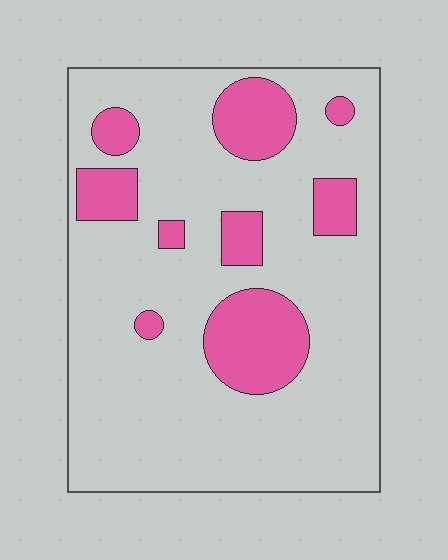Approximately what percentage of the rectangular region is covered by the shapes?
Approximately 20%.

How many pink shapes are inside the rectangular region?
9.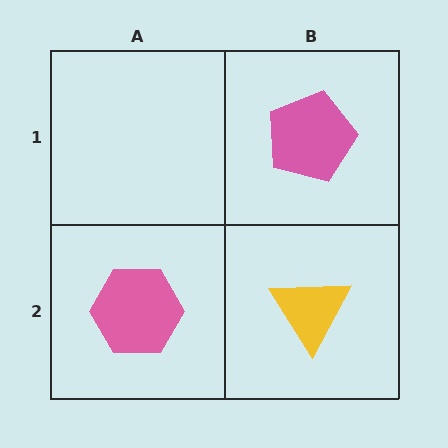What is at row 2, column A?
A pink hexagon.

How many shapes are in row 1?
1 shape.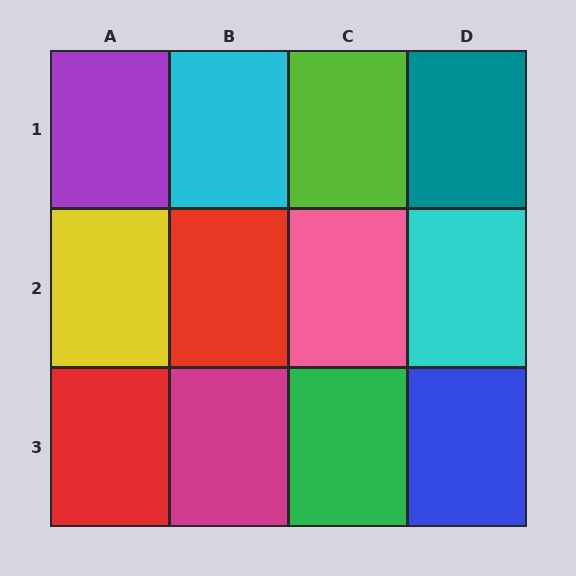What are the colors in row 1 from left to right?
Purple, cyan, lime, teal.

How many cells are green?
1 cell is green.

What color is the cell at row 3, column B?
Magenta.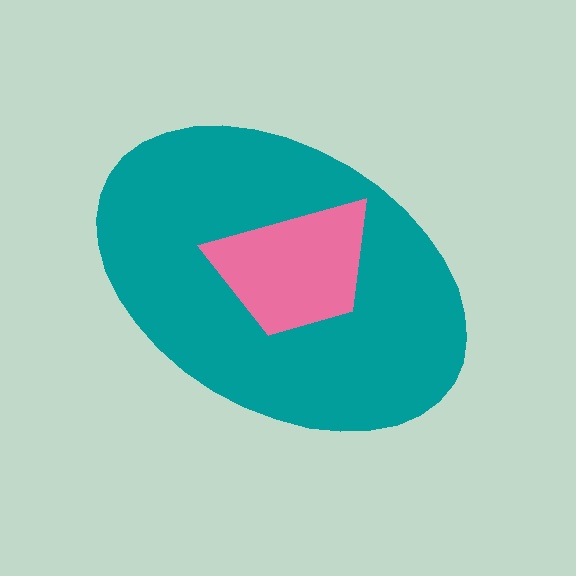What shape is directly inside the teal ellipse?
The pink trapezoid.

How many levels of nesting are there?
2.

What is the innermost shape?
The pink trapezoid.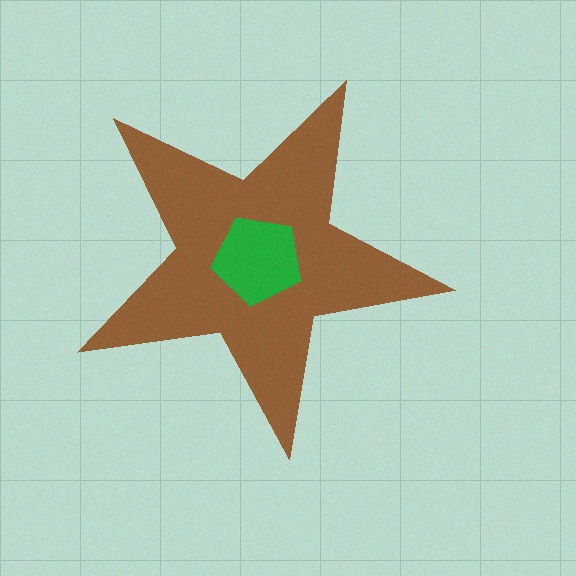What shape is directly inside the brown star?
The green pentagon.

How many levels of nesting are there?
2.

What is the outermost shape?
The brown star.